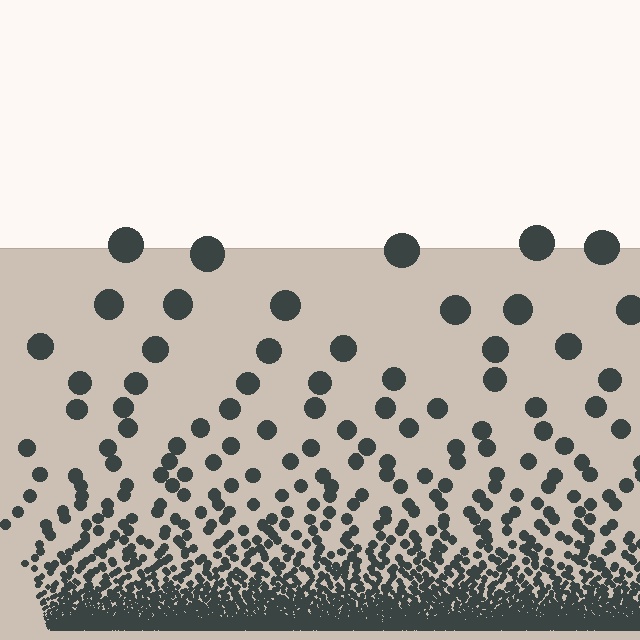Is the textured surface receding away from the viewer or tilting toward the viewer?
The surface appears to tilt toward the viewer. Texture elements get larger and sparser toward the top.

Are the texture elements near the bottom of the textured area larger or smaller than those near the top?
Smaller. The gradient is inverted — elements near the bottom are smaller and denser.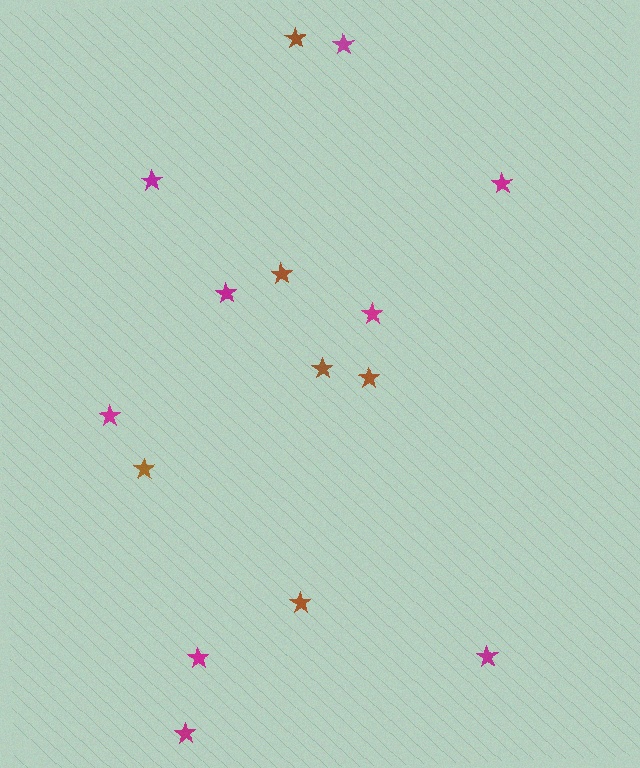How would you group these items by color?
There are 2 groups: one group of magenta stars (9) and one group of brown stars (6).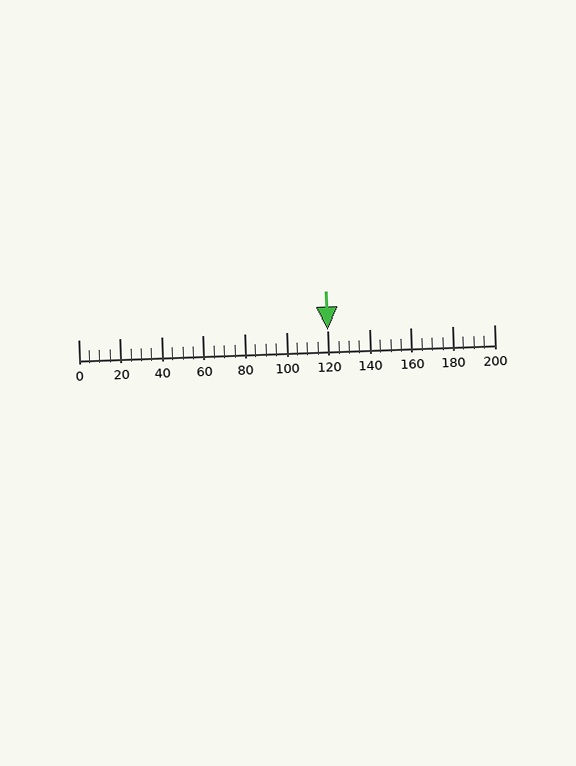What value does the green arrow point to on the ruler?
The green arrow points to approximately 120.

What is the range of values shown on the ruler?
The ruler shows values from 0 to 200.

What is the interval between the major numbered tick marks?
The major tick marks are spaced 20 units apart.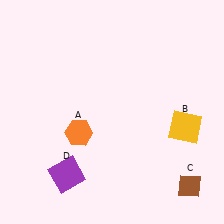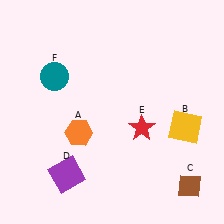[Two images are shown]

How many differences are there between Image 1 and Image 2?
There are 2 differences between the two images.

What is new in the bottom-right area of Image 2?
A red star (E) was added in the bottom-right area of Image 2.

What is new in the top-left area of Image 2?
A teal circle (F) was added in the top-left area of Image 2.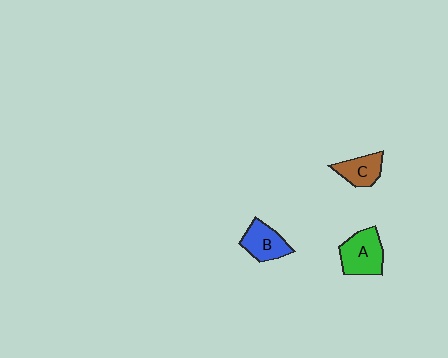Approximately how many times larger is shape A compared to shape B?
Approximately 1.2 times.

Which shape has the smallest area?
Shape C (brown).